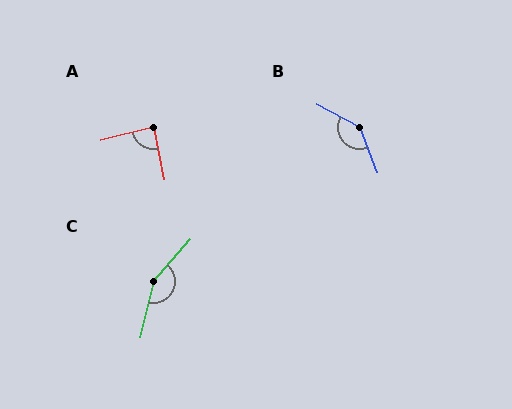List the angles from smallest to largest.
A (87°), B (139°), C (153°).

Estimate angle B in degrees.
Approximately 139 degrees.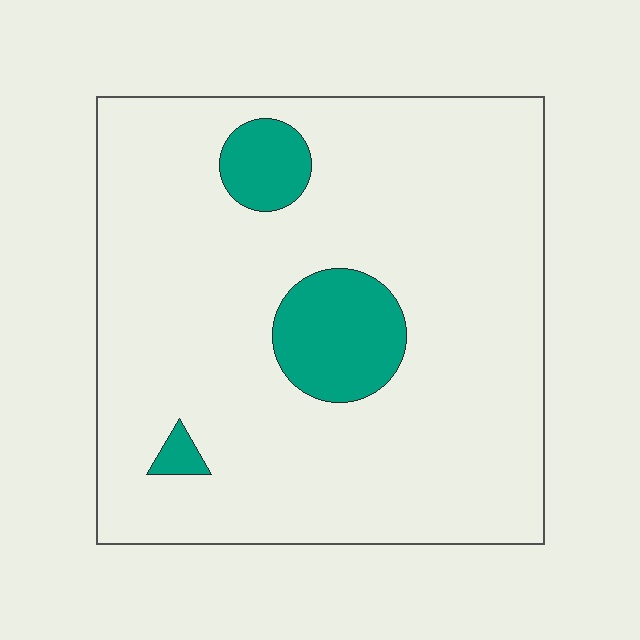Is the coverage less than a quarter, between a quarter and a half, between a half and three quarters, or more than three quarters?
Less than a quarter.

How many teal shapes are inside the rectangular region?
3.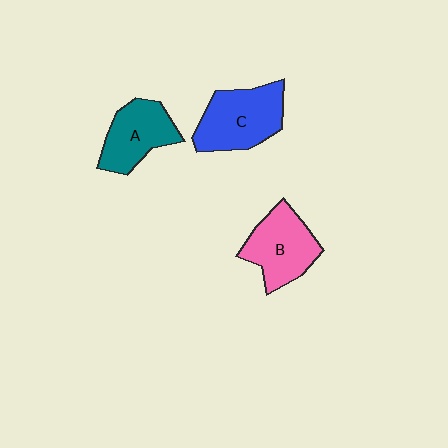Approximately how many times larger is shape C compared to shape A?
Approximately 1.2 times.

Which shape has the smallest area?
Shape A (teal).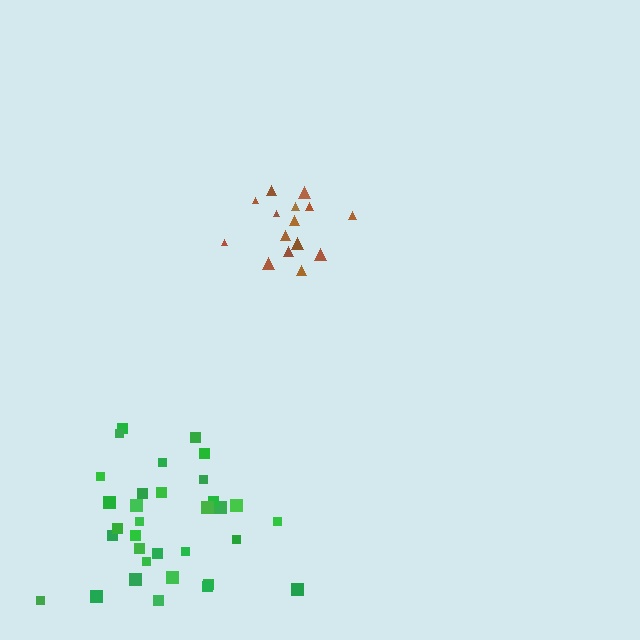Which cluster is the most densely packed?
Green.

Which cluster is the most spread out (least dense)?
Brown.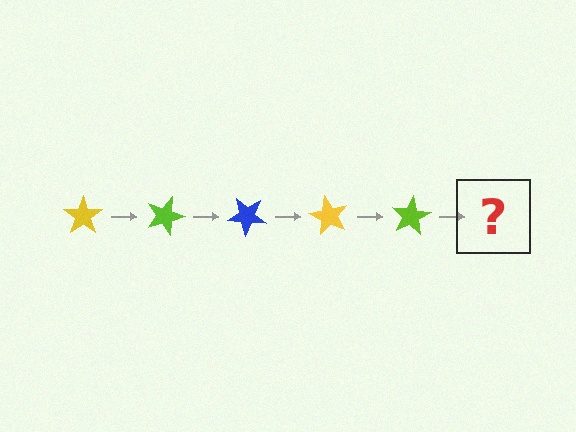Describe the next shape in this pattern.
It should be a blue star, rotated 100 degrees from the start.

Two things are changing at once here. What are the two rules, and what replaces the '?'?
The two rules are that it rotates 20 degrees each step and the color cycles through yellow, lime, and blue. The '?' should be a blue star, rotated 100 degrees from the start.